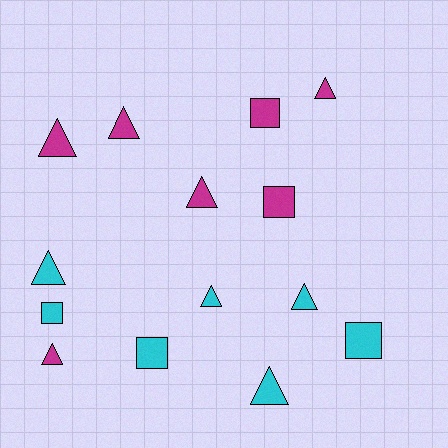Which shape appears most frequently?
Triangle, with 9 objects.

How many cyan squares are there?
There are 3 cyan squares.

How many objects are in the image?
There are 14 objects.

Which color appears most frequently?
Cyan, with 7 objects.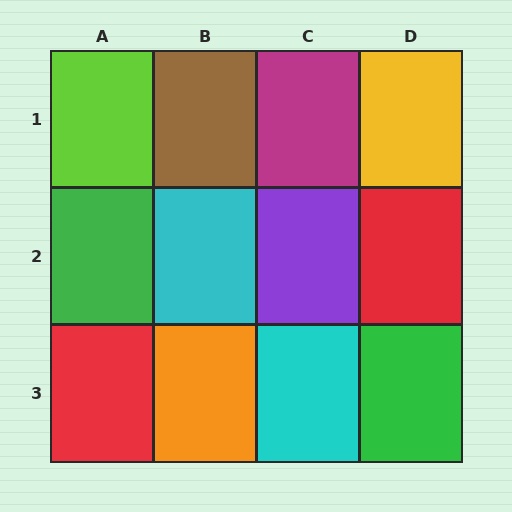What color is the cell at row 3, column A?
Red.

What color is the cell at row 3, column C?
Cyan.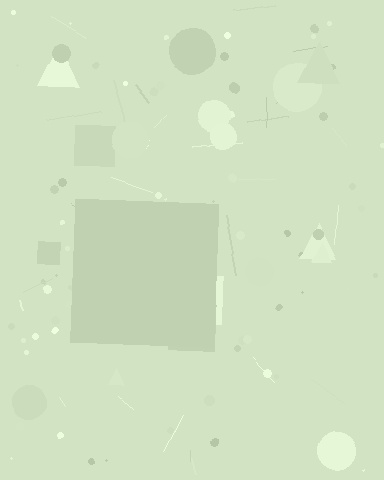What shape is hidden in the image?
A square is hidden in the image.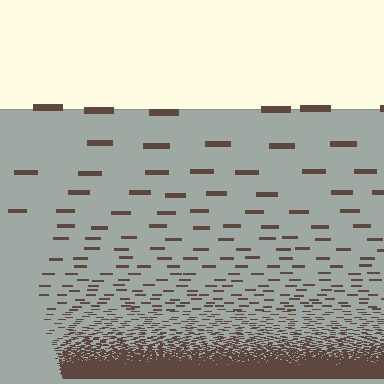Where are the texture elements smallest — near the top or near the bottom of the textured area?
Near the bottom.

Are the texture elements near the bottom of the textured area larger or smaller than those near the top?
Smaller. The gradient is inverted — elements near the bottom are smaller and denser.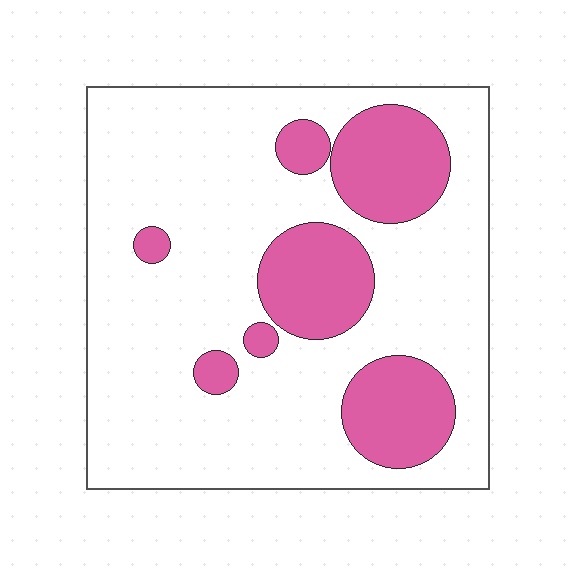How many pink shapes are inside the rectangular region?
7.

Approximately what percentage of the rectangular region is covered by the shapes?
Approximately 25%.